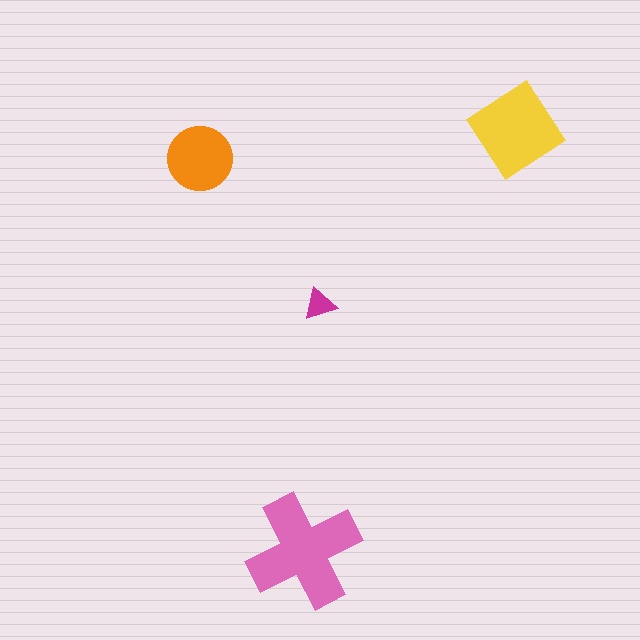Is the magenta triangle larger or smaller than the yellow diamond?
Smaller.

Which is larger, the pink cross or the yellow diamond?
The pink cross.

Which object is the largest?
The pink cross.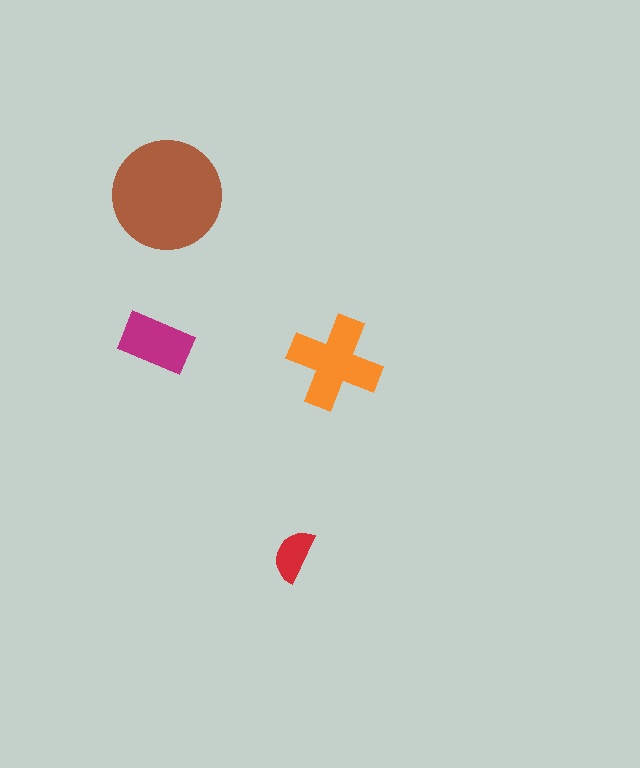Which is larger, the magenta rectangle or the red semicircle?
The magenta rectangle.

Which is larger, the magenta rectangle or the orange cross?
The orange cross.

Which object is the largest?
The brown circle.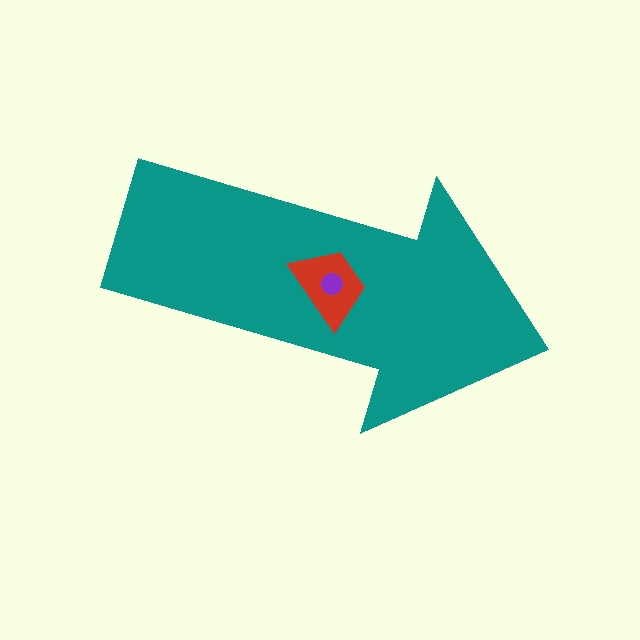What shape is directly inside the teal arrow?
The red trapezoid.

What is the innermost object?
The purple circle.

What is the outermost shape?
The teal arrow.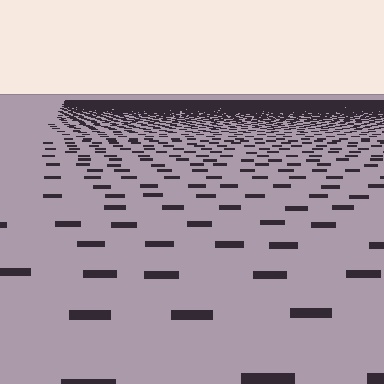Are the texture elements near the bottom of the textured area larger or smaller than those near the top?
Larger. Near the bottom, elements are closer to the viewer and appear at a bigger on-screen size.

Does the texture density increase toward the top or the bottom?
Density increases toward the top.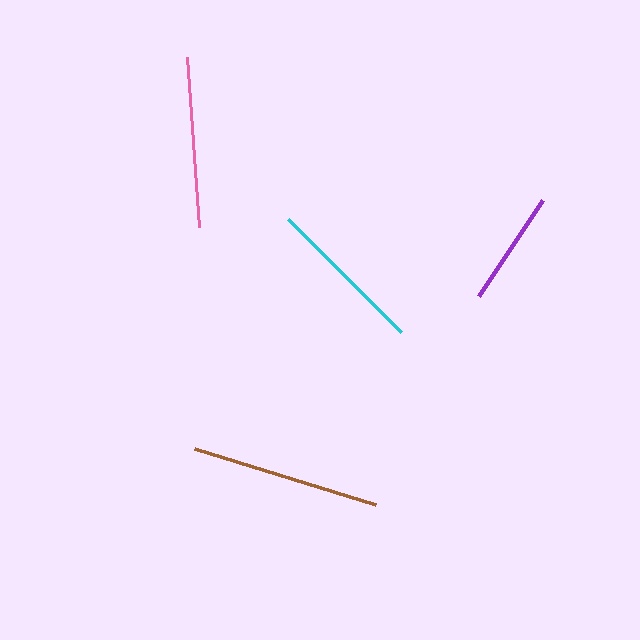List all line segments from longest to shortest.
From longest to shortest: brown, pink, cyan, purple.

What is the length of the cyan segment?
The cyan segment is approximately 160 pixels long.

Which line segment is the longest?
The brown line is the longest at approximately 190 pixels.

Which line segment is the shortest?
The purple line is the shortest at approximately 116 pixels.